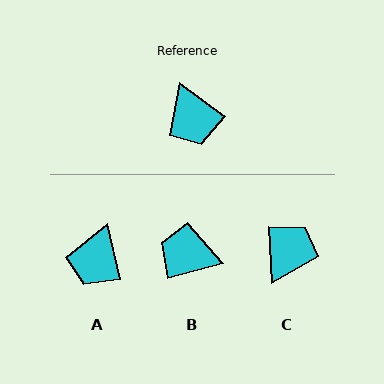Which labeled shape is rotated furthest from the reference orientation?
C, about 129 degrees away.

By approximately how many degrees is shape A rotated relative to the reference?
Approximately 41 degrees clockwise.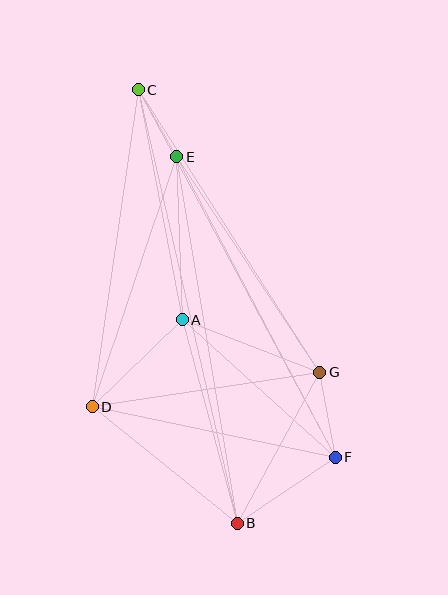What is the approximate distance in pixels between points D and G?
The distance between D and G is approximately 230 pixels.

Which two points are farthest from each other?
Points B and C are farthest from each other.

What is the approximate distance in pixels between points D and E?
The distance between D and E is approximately 264 pixels.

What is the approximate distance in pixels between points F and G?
The distance between F and G is approximately 86 pixels.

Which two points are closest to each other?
Points C and E are closest to each other.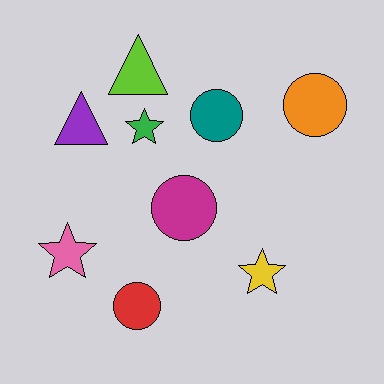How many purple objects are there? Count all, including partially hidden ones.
There is 1 purple object.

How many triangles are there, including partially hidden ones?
There are 2 triangles.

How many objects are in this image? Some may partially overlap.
There are 9 objects.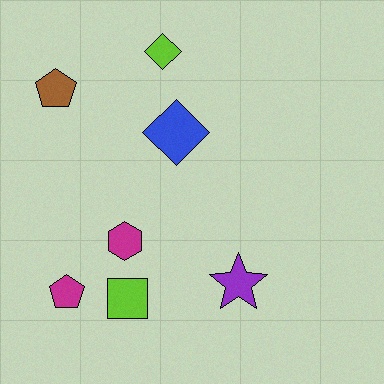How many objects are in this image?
There are 7 objects.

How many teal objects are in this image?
There are no teal objects.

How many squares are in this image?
There is 1 square.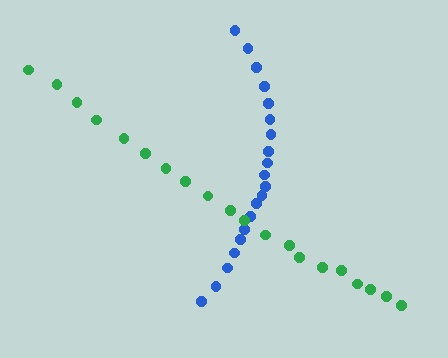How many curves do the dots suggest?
There are 2 distinct paths.